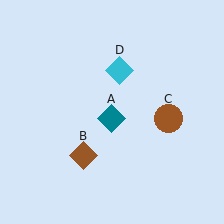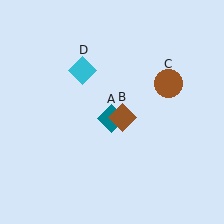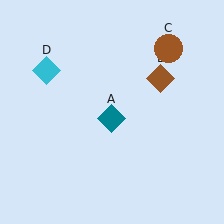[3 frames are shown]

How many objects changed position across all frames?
3 objects changed position: brown diamond (object B), brown circle (object C), cyan diamond (object D).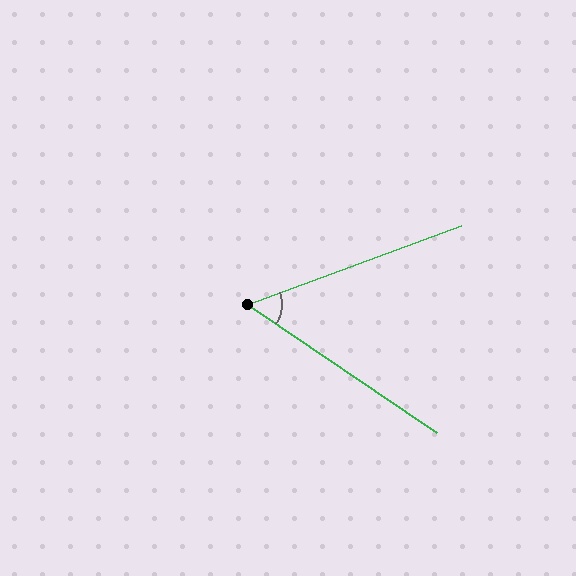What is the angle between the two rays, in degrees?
Approximately 55 degrees.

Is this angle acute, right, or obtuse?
It is acute.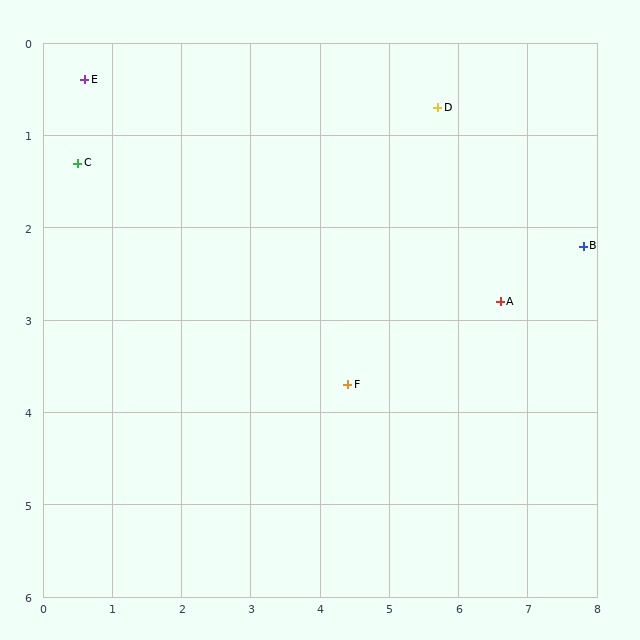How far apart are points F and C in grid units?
Points F and C are about 4.6 grid units apart.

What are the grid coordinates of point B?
Point B is at approximately (7.8, 2.2).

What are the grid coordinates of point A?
Point A is at approximately (6.6, 2.8).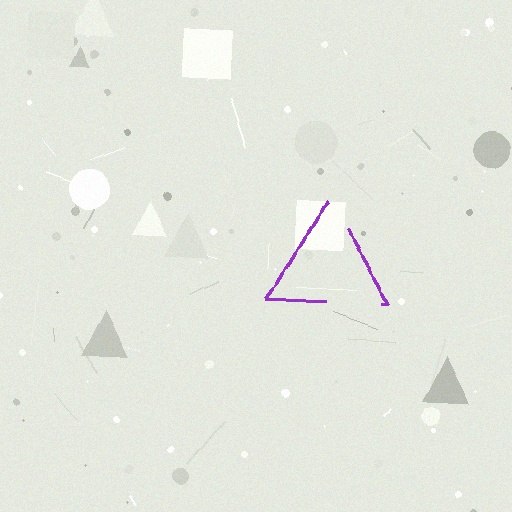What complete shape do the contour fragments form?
The contour fragments form a triangle.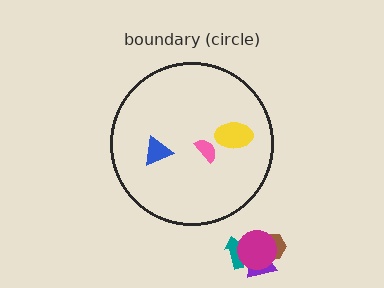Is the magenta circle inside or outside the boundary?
Outside.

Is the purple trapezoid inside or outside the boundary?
Outside.